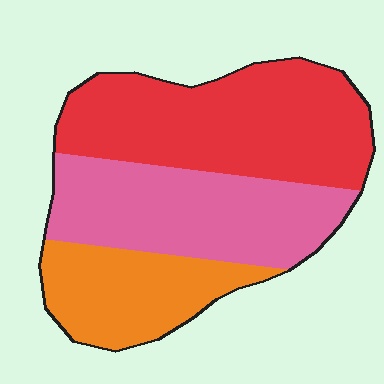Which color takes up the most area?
Red, at roughly 45%.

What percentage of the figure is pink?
Pink takes up between a quarter and a half of the figure.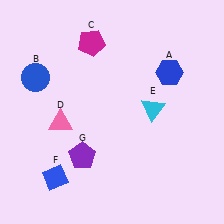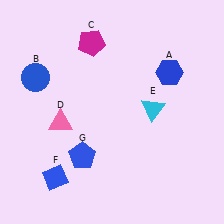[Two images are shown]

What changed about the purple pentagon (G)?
In Image 1, G is purple. In Image 2, it changed to blue.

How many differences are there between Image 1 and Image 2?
There is 1 difference between the two images.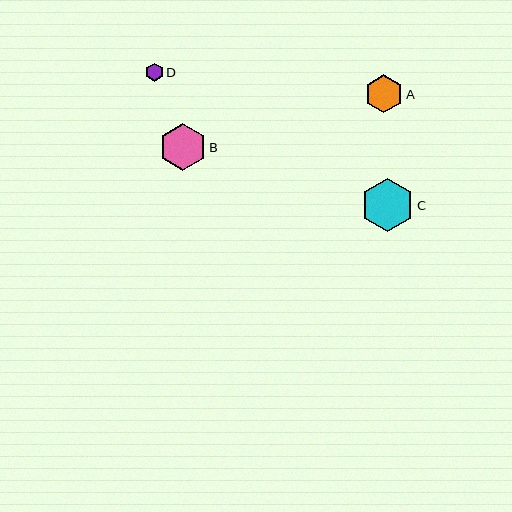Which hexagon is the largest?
Hexagon C is the largest with a size of approximately 53 pixels.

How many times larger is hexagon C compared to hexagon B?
Hexagon C is approximately 1.1 times the size of hexagon B.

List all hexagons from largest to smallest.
From largest to smallest: C, B, A, D.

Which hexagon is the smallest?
Hexagon D is the smallest with a size of approximately 18 pixels.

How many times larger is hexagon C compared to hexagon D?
Hexagon C is approximately 2.9 times the size of hexagon D.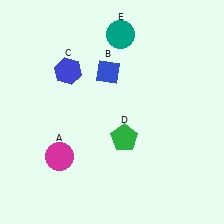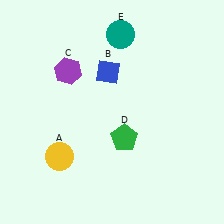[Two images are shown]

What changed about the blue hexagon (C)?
In Image 1, C is blue. In Image 2, it changed to purple.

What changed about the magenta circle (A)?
In Image 1, A is magenta. In Image 2, it changed to yellow.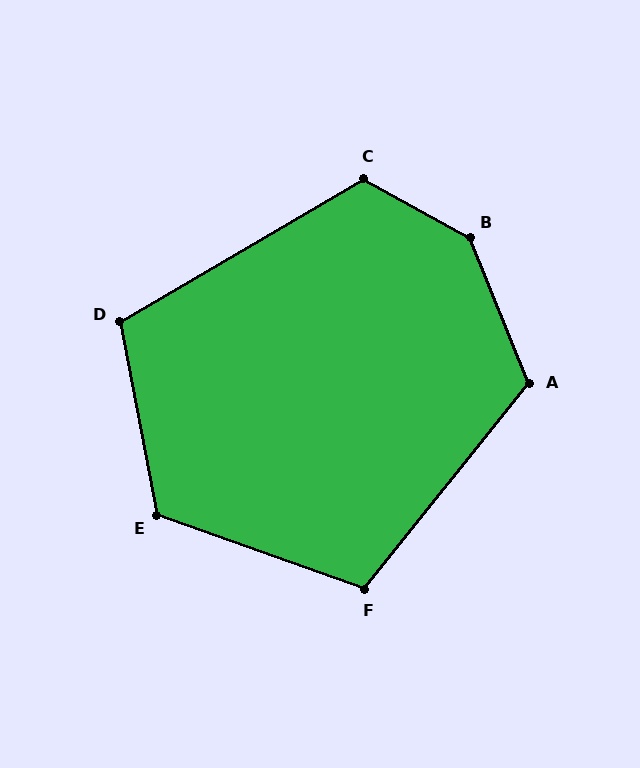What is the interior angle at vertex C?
Approximately 121 degrees (obtuse).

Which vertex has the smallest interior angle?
F, at approximately 109 degrees.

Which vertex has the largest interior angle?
B, at approximately 141 degrees.